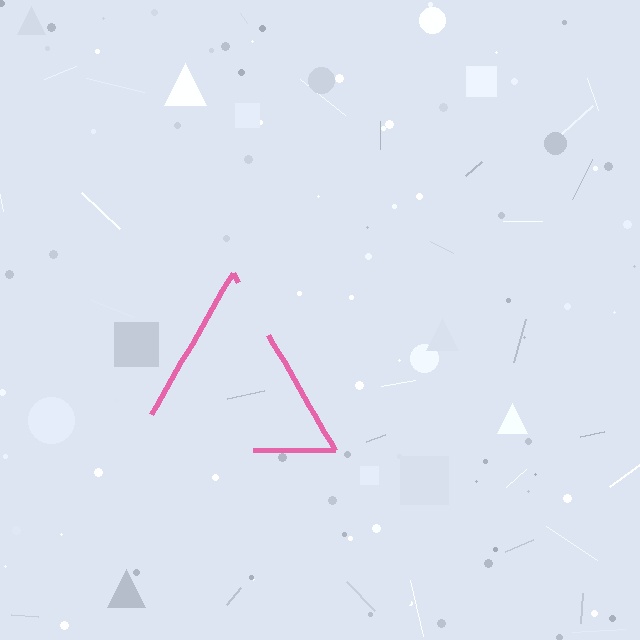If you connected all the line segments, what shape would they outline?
They would outline a triangle.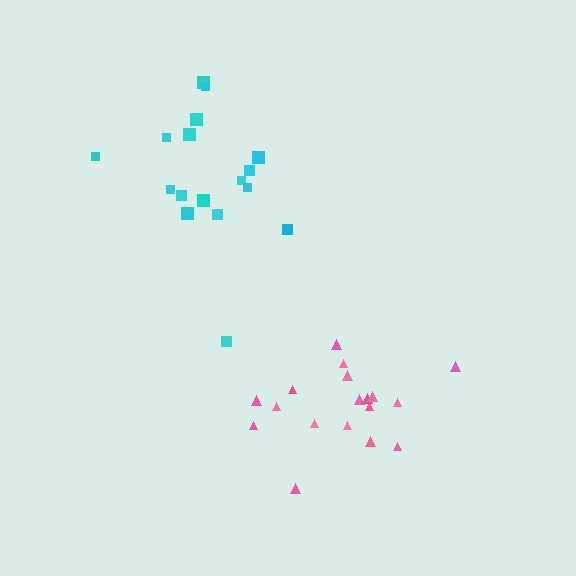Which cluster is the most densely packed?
Pink.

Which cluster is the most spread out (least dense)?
Cyan.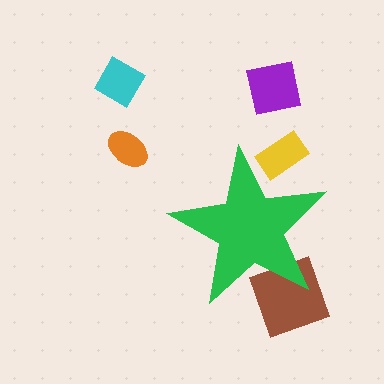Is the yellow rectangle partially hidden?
Yes, the yellow rectangle is partially hidden behind the green star.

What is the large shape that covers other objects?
A green star.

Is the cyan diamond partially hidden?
No, the cyan diamond is fully visible.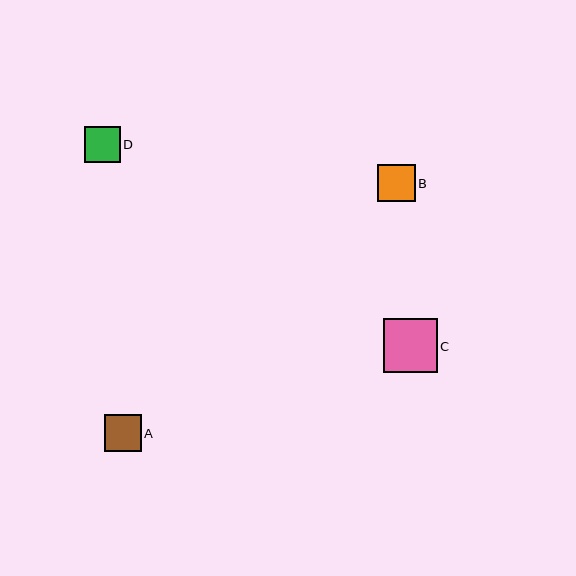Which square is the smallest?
Square D is the smallest with a size of approximately 36 pixels.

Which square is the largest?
Square C is the largest with a size of approximately 54 pixels.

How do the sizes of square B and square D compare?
Square B and square D are approximately the same size.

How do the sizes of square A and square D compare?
Square A and square D are approximately the same size.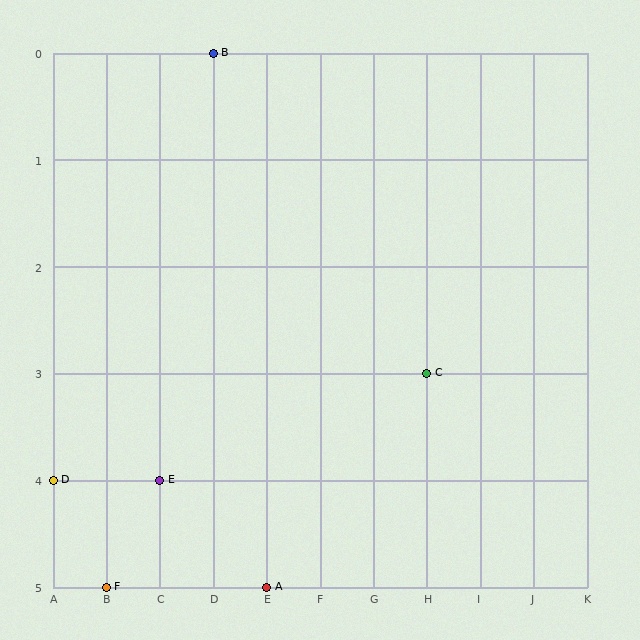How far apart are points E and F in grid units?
Points E and F are 1 column and 1 row apart (about 1.4 grid units diagonally).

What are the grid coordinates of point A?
Point A is at grid coordinates (E, 5).